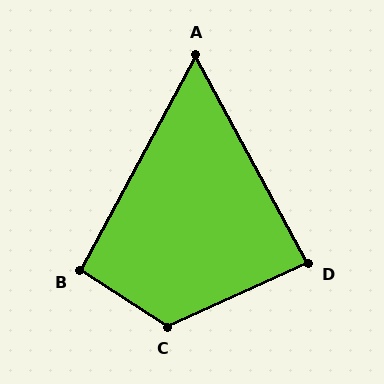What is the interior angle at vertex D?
Approximately 86 degrees (approximately right).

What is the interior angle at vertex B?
Approximately 94 degrees (approximately right).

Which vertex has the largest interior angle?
C, at approximately 123 degrees.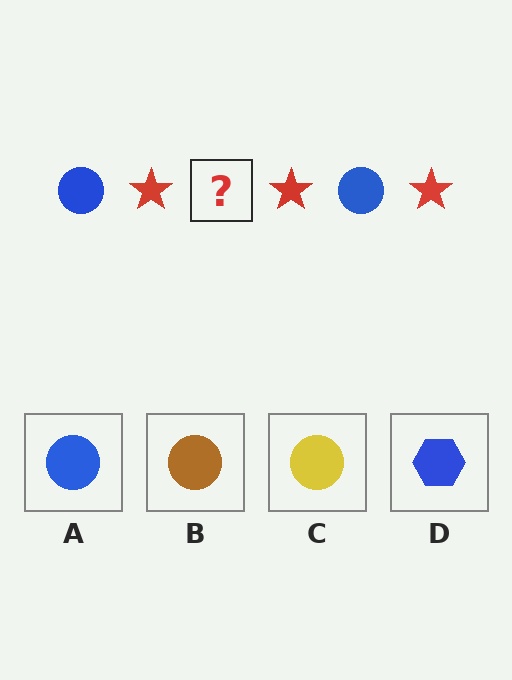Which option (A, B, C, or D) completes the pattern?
A.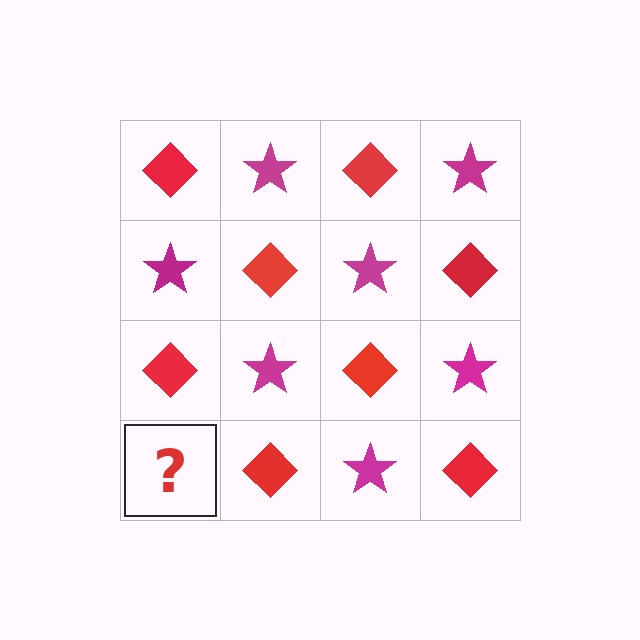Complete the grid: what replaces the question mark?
The question mark should be replaced with a magenta star.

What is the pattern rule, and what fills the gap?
The rule is that it alternates red diamond and magenta star in a checkerboard pattern. The gap should be filled with a magenta star.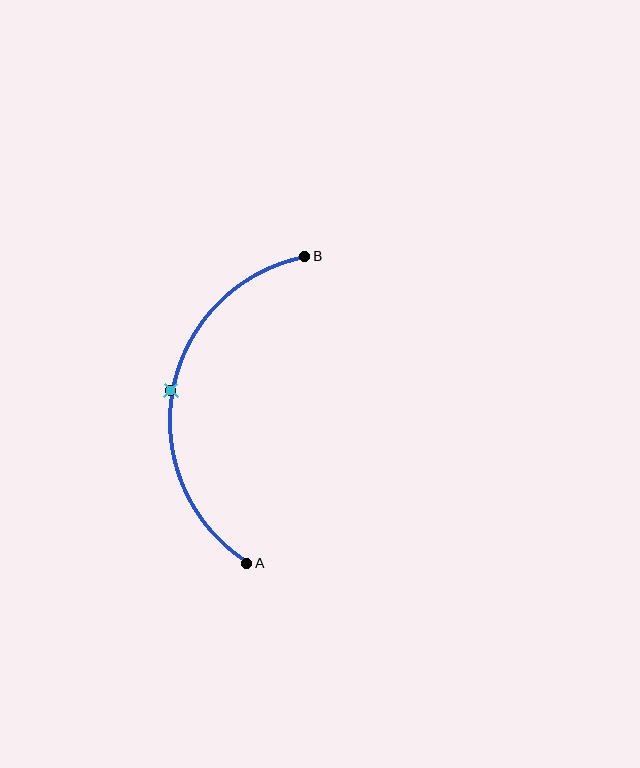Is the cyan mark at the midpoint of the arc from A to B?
Yes. The cyan mark lies on the arc at equal arc-length from both A and B — it is the arc midpoint.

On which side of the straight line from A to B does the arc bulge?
The arc bulges to the left of the straight line connecting A and B.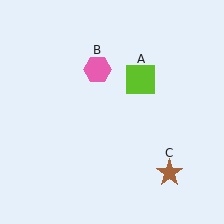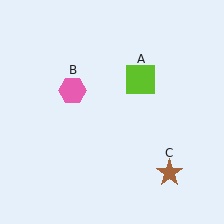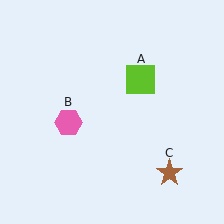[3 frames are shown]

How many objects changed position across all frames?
1 object changed position: pink hexagon (object B).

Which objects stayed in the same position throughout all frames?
Lime square (object A) and brown star (object C) remained stationary.